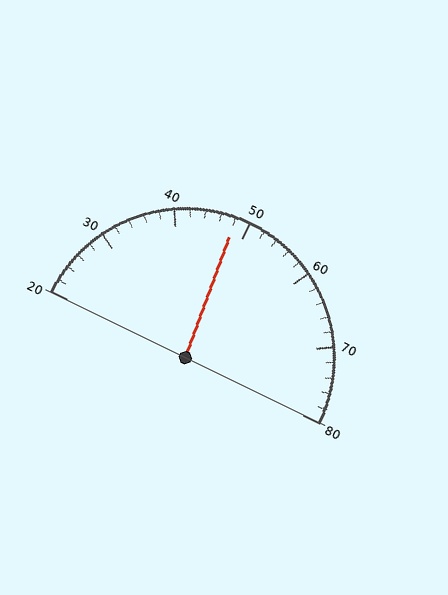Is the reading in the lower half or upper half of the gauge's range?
The reading is in the lower half of the range (20 to 80).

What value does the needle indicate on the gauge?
The needle indicates approximately 48.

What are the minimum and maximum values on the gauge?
The gauge ranges from 20 to 80.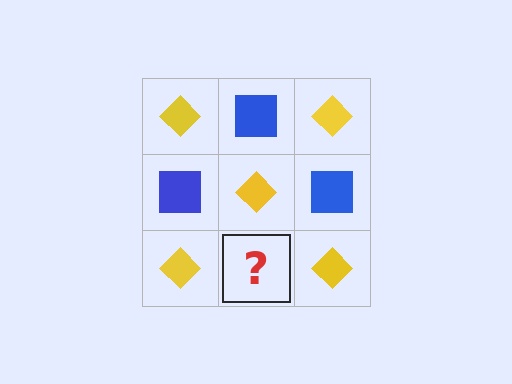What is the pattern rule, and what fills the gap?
The rule is that it alternates yellow diamond and blue square in a checkerboard pattern. The gap should be filled with a blue square.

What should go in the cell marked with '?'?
The missing cell should contain a blue square.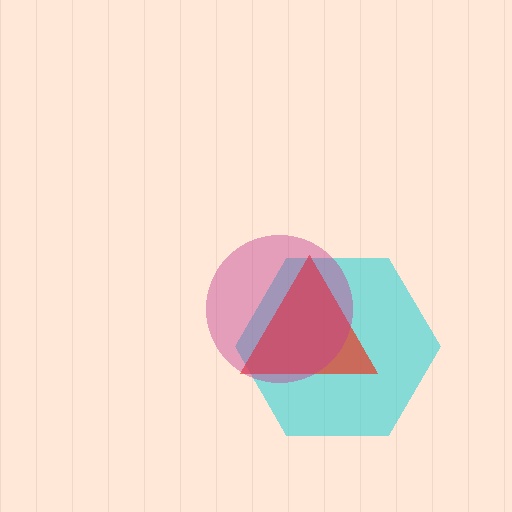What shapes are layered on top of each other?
The layered shapes are: a cyan hexagon, a red triangle, a magenta circle.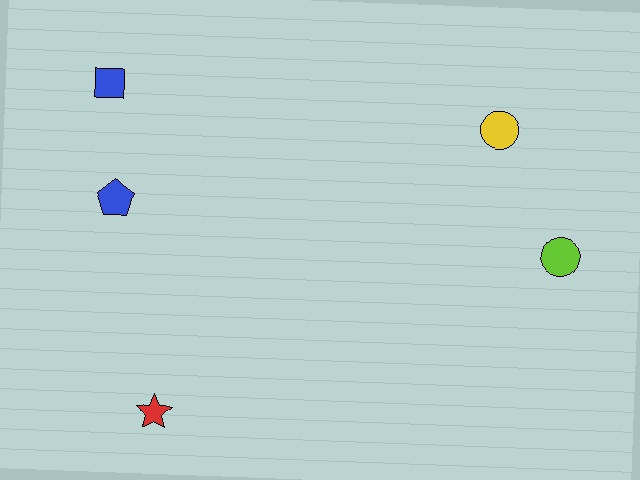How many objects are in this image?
There are 5 objects.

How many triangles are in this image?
There are no triangles.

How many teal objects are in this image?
There are no teal objects.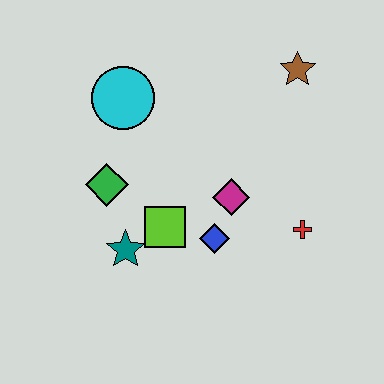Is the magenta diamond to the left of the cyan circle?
No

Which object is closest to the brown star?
The magenta diamond is closest to the brown star.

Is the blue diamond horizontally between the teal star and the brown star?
Yes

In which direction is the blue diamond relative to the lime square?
The blue diamond is to the right of the lime square.